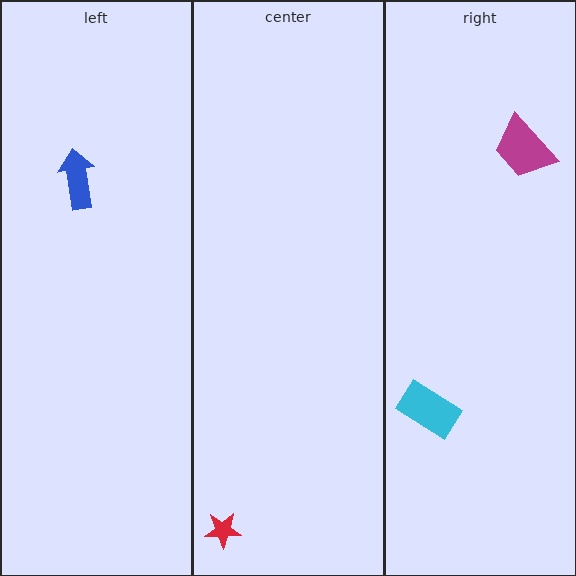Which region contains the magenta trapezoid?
The right region.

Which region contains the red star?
The center region.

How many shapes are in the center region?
1.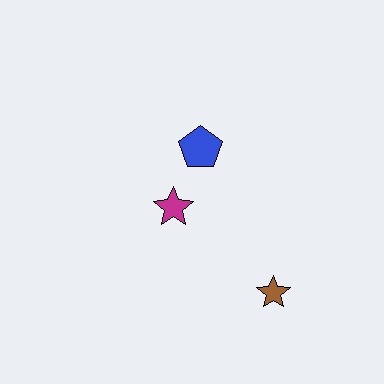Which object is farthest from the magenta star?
The brown star is farthest from the magenta star.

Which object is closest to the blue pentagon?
The magenta star is closest to the blue pentagon.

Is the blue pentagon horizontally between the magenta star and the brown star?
Yes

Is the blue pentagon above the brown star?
Yes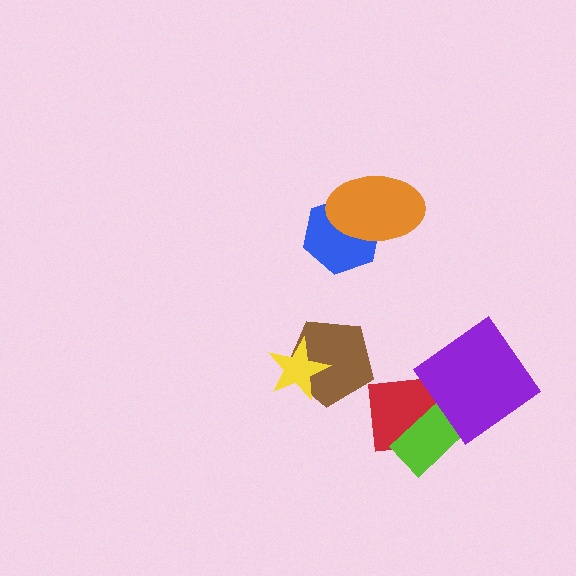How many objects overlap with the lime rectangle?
1 object overlaps with the lime rectangle.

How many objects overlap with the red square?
1 object overlaps with the red square.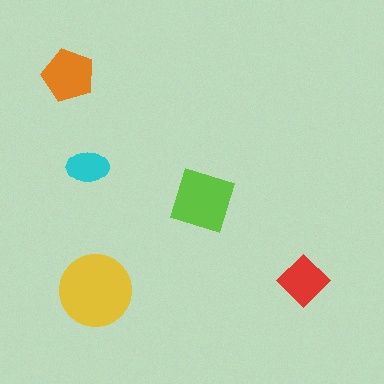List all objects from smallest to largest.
The cyan ellipse, the red diamond, the orange pentagon, the lime square, the yellow circle.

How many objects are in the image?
There are 5 objects in the image.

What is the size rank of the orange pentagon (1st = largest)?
3rd.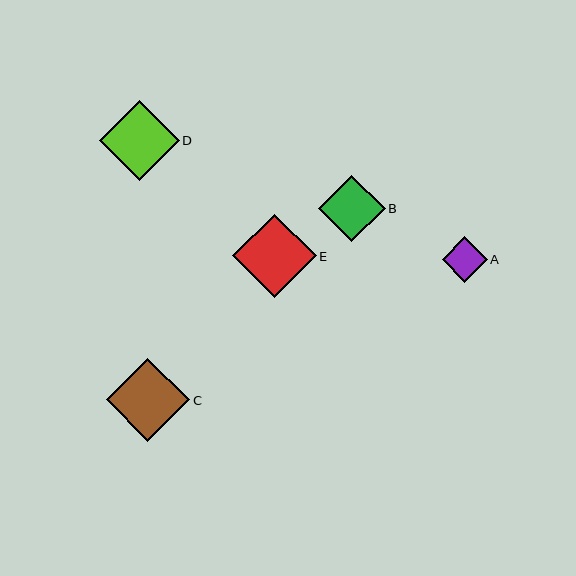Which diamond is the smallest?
Diamond A is the smallest with a size of approximately 45 pixels.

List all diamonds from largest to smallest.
From largest to smallest: C, E, D, B, A.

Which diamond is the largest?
Diamond C is the largest with a size of approximately 83 pixels.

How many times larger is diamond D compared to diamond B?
Diamond D is approximately 1.2 times the size of diamond B.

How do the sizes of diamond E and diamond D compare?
Diamond E and diamond D are approximately the same size.